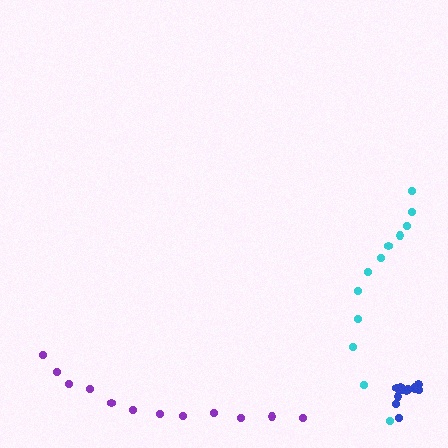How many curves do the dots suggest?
There are 3 distinct paths.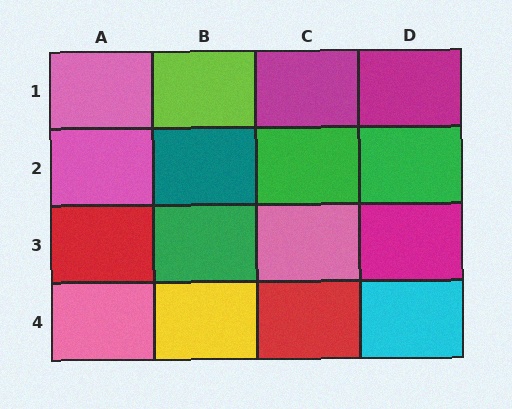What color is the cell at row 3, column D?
Magenta.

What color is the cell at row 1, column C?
Magenta.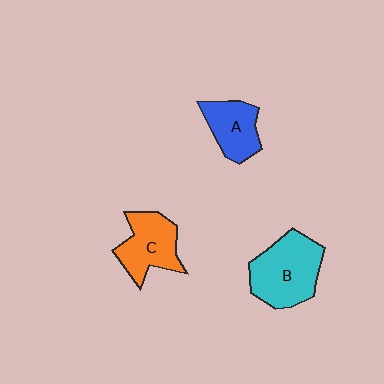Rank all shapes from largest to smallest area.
From largest to smallest: B (cyan), C (orange), A (blue).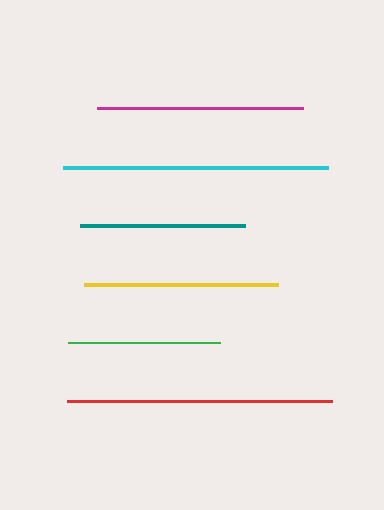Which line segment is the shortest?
The green line is the shortest at approximately 152 pixels.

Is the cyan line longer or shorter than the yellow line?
The cyan line is longer than the yellow line.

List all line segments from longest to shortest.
From longest to shortest: red, cyan, magenta, yellow, teal, green.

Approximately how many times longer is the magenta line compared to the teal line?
The magenta line is approximately 1.3 times the length of the teal line.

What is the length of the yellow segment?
The yellow segment is approximately 194 pixels long.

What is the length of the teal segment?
The teal segment is approximately 165 pixels long.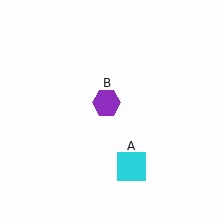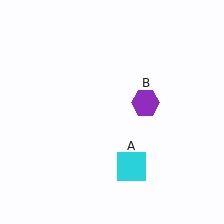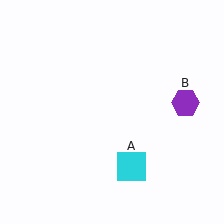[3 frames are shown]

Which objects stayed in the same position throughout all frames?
Cyan square (object A) remained stationary.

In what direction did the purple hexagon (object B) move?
The purple hexagon (object B) moved right.